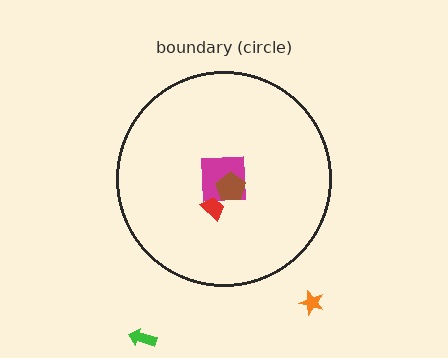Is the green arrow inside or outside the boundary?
Outside.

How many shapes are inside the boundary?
3 inside, 2 outside.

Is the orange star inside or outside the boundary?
Outside.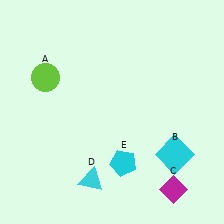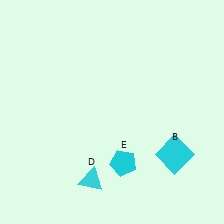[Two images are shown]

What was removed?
The lime circle (A), the magenta diamond (C) were removed in Image 2.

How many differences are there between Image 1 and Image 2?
There are 2 differences between the two images.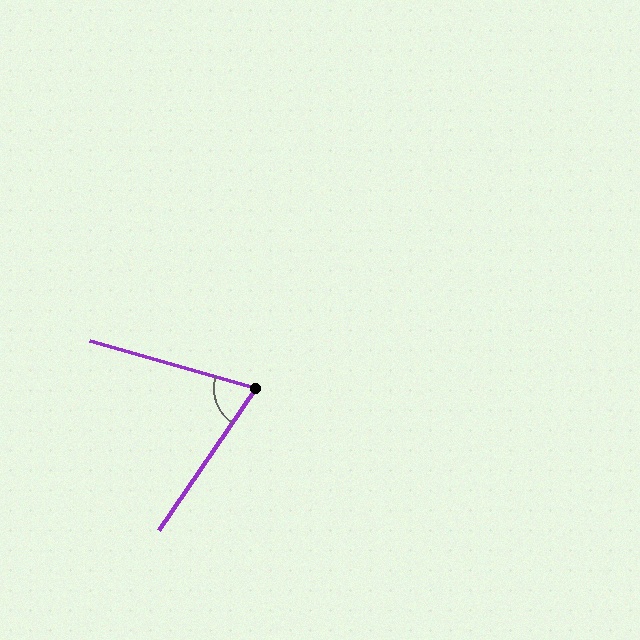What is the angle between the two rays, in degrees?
Approximately 71 degrees.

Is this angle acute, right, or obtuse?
It is acute.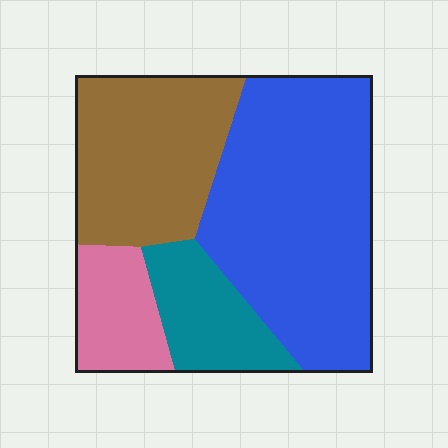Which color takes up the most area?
Blue, at roughly 45%.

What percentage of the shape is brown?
Brown covers 28% of the shape.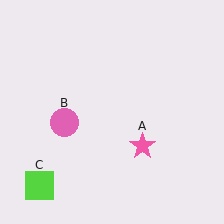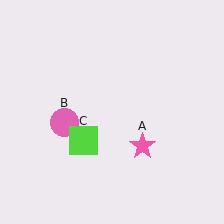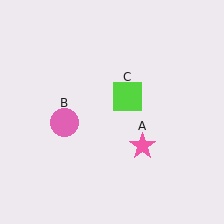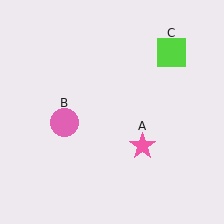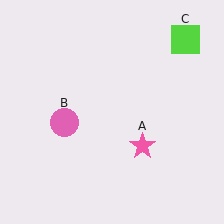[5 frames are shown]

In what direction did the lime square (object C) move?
The lime square (object C) moved up and to the right.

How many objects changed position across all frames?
1 object changed position: lime square (object C).